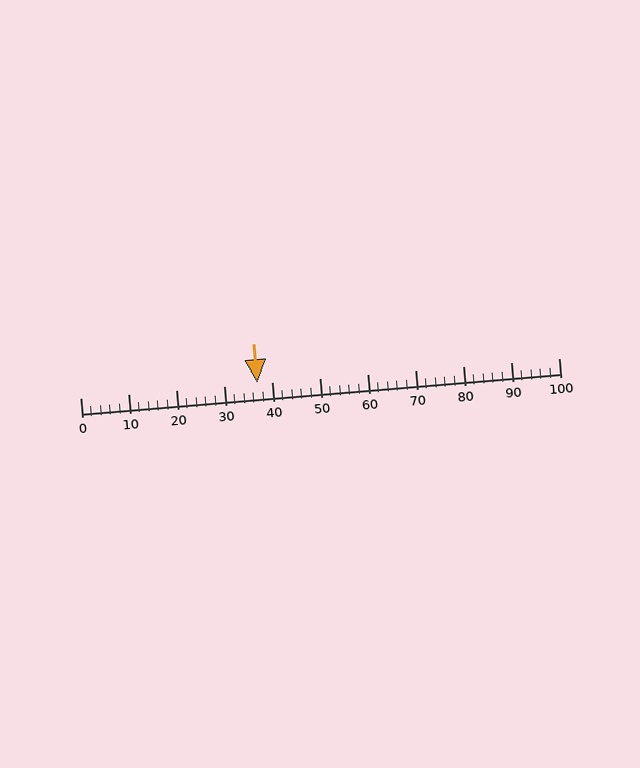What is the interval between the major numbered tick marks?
The major tick marks are spaced 10 units apart.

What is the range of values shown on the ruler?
The ruler shows values from 0 to 100.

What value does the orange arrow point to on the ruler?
The orange arrow points to approximately 37.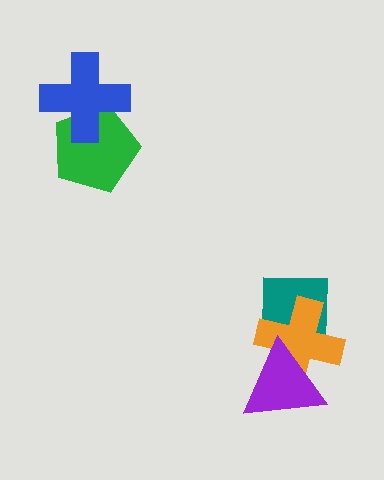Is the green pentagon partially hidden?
Yes, it is partially covered by another shape.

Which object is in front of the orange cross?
The purple triangle is in front of the orange cross.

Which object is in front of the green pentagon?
The blue cross is in front of the green pentagon.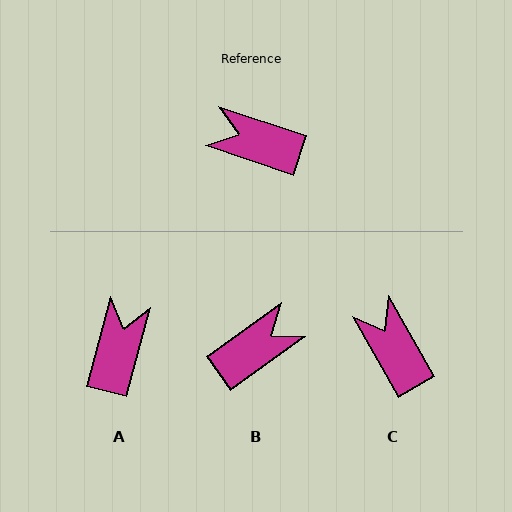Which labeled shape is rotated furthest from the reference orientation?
B, about 126 degrees away.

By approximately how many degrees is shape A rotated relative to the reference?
Approximately 87 degrees clockwise.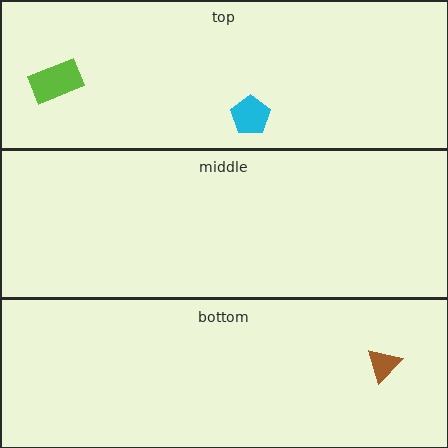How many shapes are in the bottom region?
1.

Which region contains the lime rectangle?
The top region.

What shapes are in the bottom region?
The brown triangle.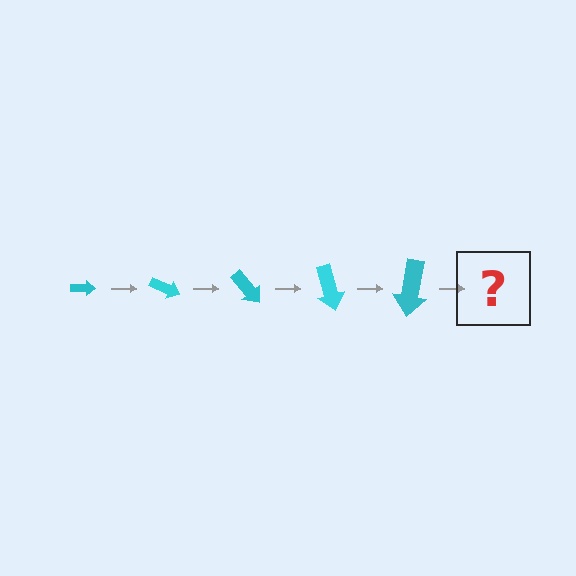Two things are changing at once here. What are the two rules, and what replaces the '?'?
The two rules are that the arrow grows larger each step and it rotates 25 degrees each step. The '?' should be an arrow, larger than the previous one and rotated 125 degrees from the start.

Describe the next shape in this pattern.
It should be an arrow, larger than the previous one and rotated 125 degrees from the start.